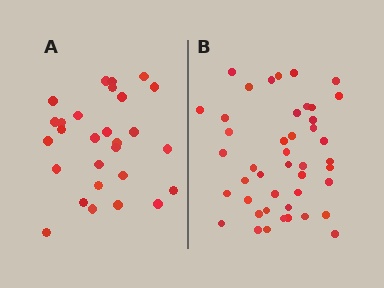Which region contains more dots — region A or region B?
Region B (the right region) has more dots.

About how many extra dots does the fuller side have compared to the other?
Region B has approximately 15 more dots than region A.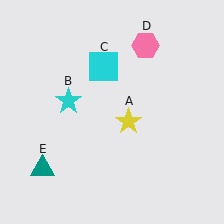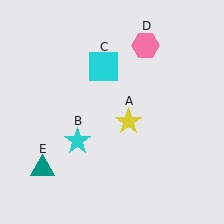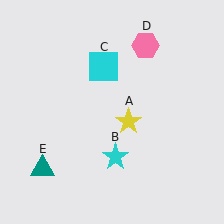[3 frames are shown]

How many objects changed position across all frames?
1 object changed position: cyan star (object B).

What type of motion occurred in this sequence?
The cyan star (object B) rotated counterclockwise around the center of the scene.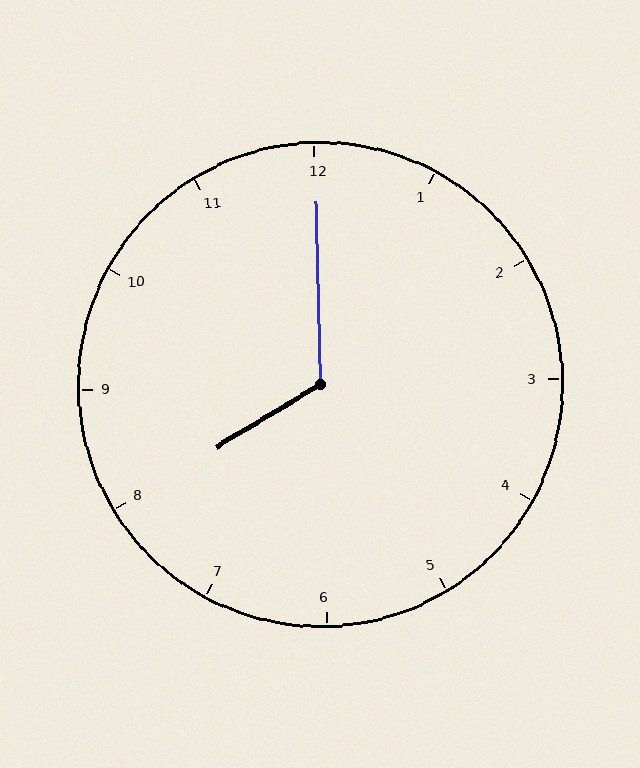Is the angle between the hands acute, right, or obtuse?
It is obtuse.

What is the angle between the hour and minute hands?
Approximately 120 degrees.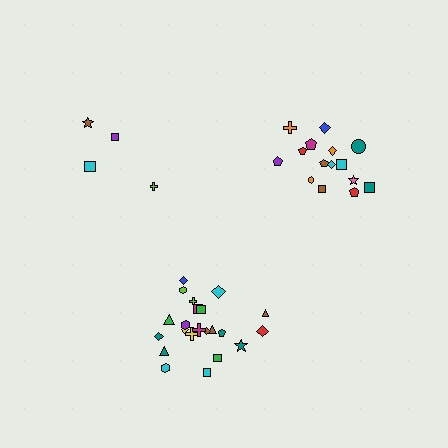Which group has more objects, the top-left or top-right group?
The top-right group.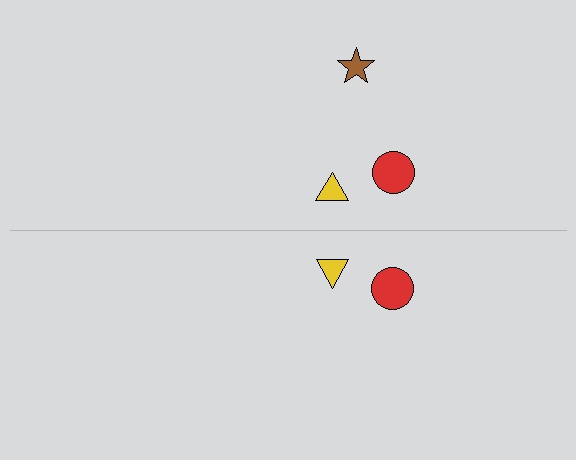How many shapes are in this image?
There are 5 shapes in this image.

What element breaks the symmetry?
A brown star is missing from the bottom side.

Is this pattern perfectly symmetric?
No, the pattern is not perfectly symmetric. A brown star is missing from the bottom side.